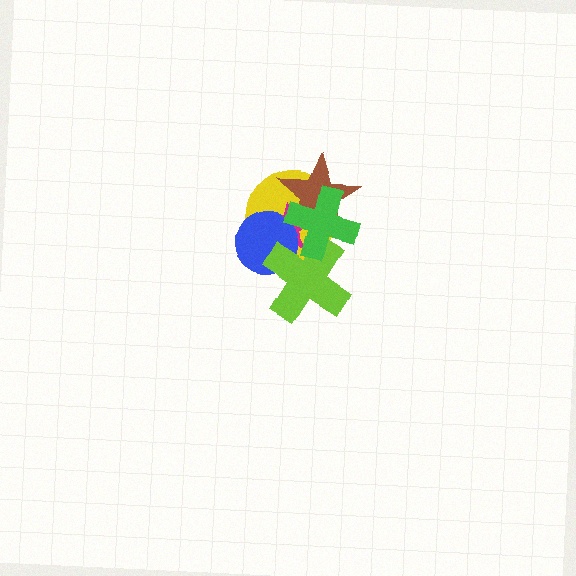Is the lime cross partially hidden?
Yes, it is partially covered by another shape.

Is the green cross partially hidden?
No, no other shape covers it.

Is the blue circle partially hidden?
Yes, it is partially covered by another shape.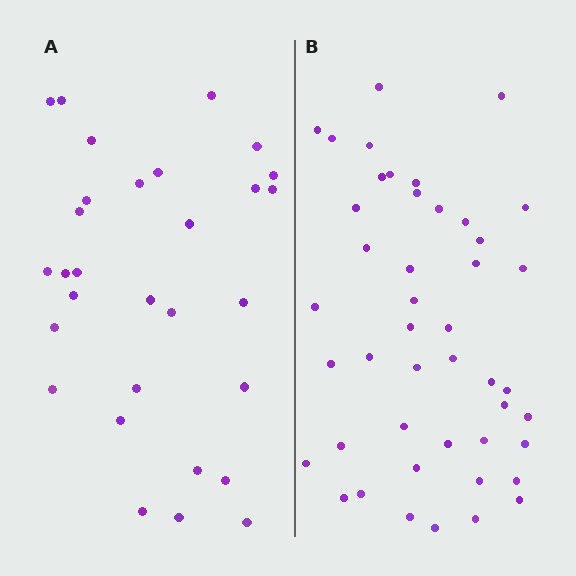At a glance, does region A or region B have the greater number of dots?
Region B (the right region) has more dots.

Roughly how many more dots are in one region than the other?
Region B has approximately 15 more dots than region A.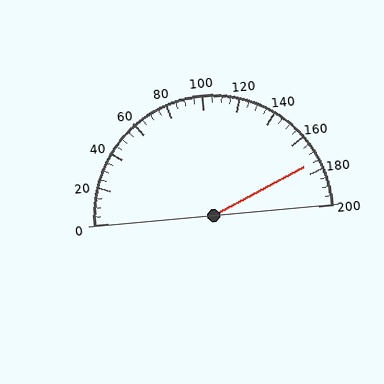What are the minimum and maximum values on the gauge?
The gauge ranges from 0 to 200.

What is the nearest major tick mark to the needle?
The nearest major tick mark is 180.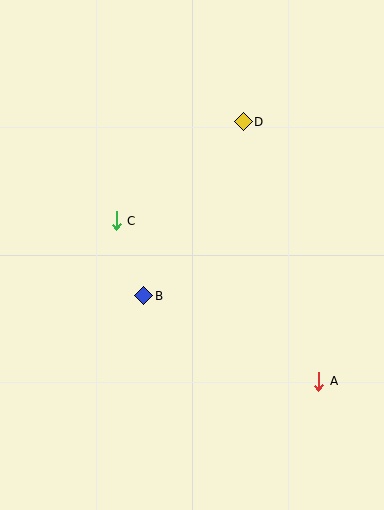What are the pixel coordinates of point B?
Point B is at (144, 296).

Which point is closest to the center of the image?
Point B at (144, 296) is closest to the center.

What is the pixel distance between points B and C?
The distance between B and C is 80 pixels.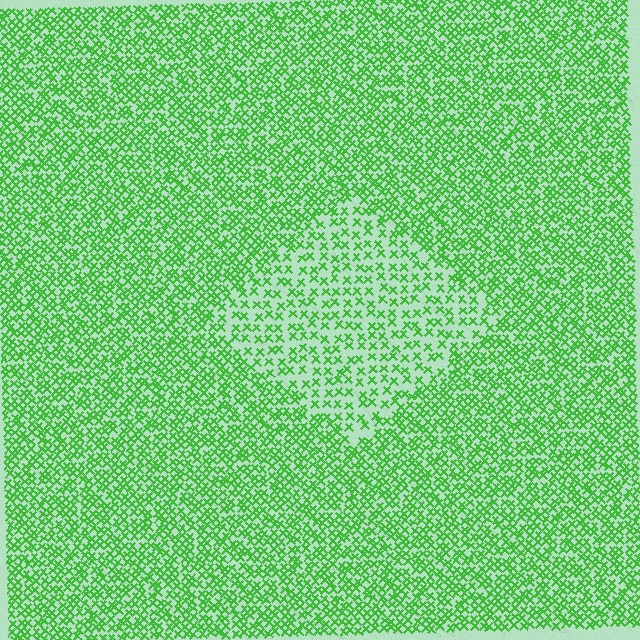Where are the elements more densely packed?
The elements are more densely packed outside the diamond boundary.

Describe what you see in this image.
The image contains small green elements arranged at two different densities. A diamond-shaped region is visible where the elements are less densely packed than the surrounding area.